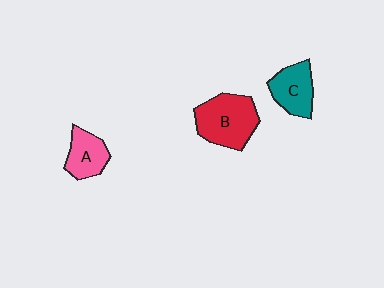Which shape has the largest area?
Shape B (red).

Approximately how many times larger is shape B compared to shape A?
Approximately 1.6 times.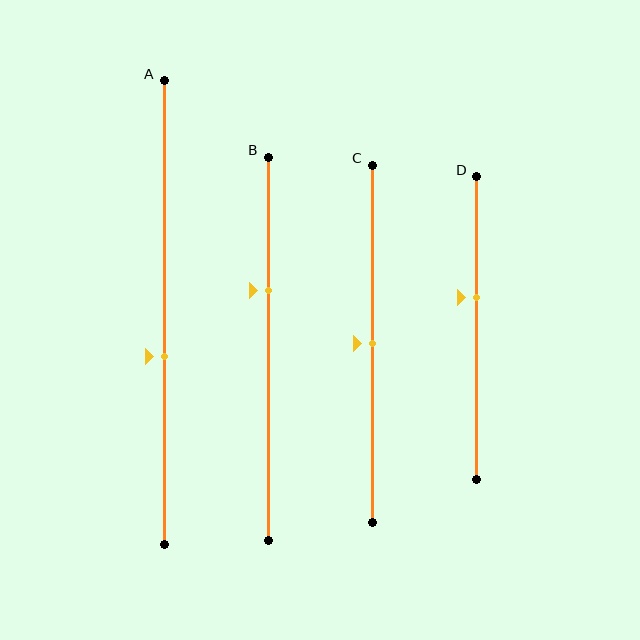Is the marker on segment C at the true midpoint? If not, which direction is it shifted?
Yes, the marker on segment C is at the true midpoint.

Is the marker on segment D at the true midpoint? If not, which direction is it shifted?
No, the marker on segment D is shifted upward by about 10% of the segment length.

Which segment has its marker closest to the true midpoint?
Segment C has its marker closest to the true midpoint.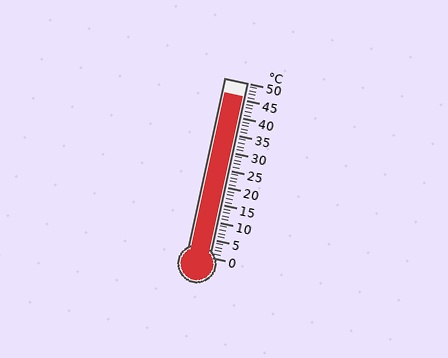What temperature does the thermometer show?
The thermometer shows approximately 46°C.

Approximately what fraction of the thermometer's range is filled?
The thermometer is filled to approximately 90% of its range.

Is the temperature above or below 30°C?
The temperature is above 30°C.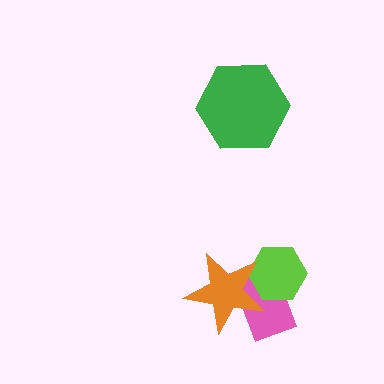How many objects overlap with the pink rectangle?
2 objects overlap with the pink rectangle.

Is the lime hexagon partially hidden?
Yes, it is partially covered by another shape.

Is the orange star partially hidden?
No, no other shape covers it.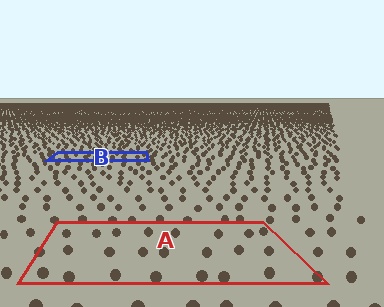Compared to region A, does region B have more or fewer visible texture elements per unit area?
Region B has more texture elements per unit area — they are packed more densely because it is farther away.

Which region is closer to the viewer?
Region A is closer. The texture elements there are larger and more spread out.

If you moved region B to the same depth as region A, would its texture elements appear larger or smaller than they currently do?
They would appear larger. At a closer depth, the same texture elements are projected at a bigger on-screen size.